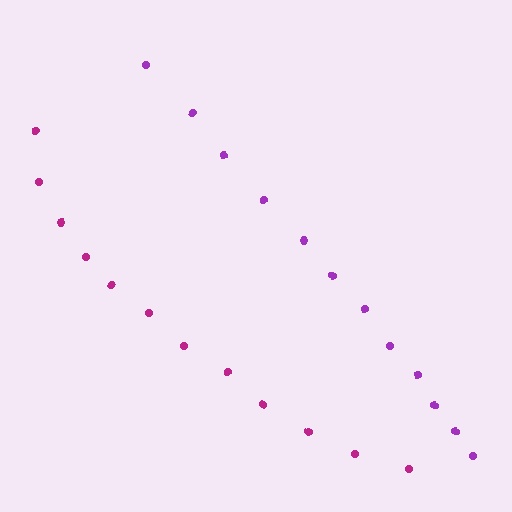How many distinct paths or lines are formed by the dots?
There are 2 distinct paths.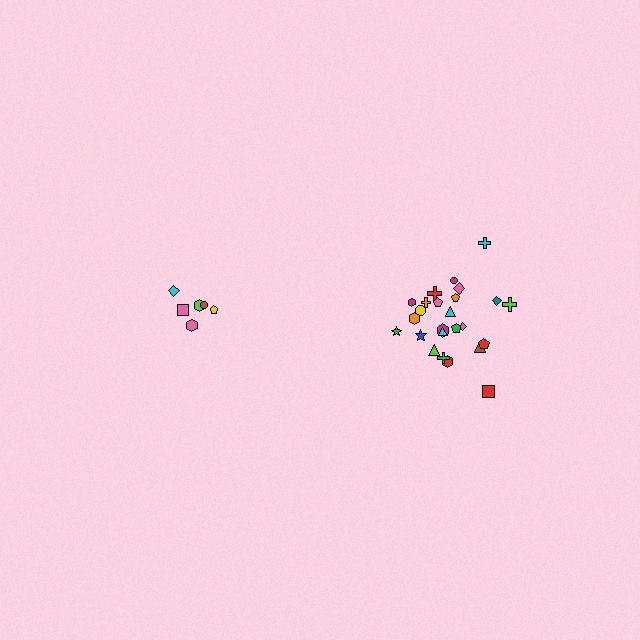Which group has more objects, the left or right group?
The right group.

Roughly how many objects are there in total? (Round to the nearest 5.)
Roughly 30 objects in total.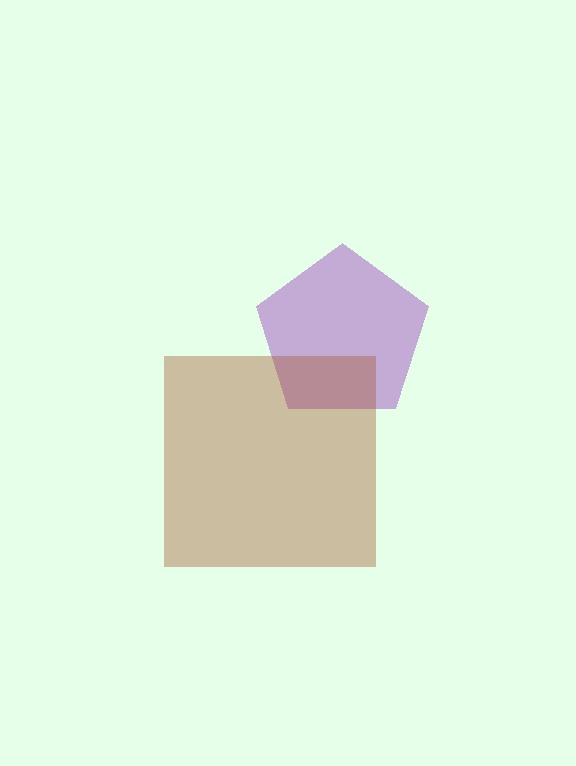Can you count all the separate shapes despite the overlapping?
Yes, there are 2 separate shapes.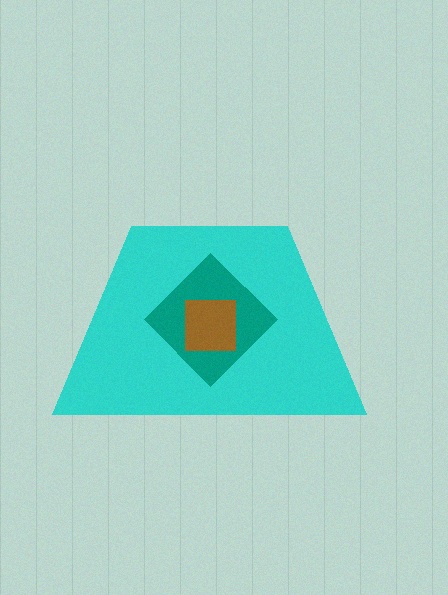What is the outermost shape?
The cyan trapezoid.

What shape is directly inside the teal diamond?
The brown square.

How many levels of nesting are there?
3.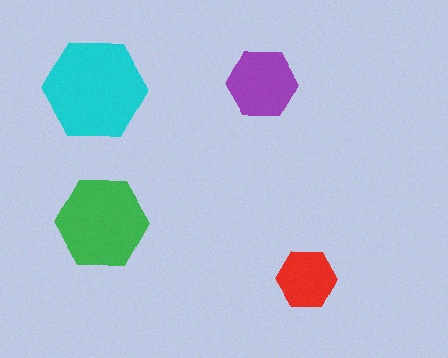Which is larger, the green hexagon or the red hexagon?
The green one.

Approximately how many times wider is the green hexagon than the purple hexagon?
About 1.5 times wider.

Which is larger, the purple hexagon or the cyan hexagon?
The cyan one.